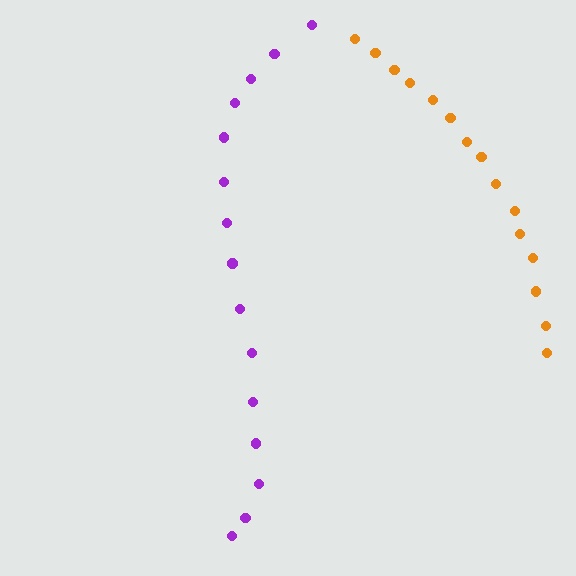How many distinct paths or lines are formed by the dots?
There are 2 distinct paths.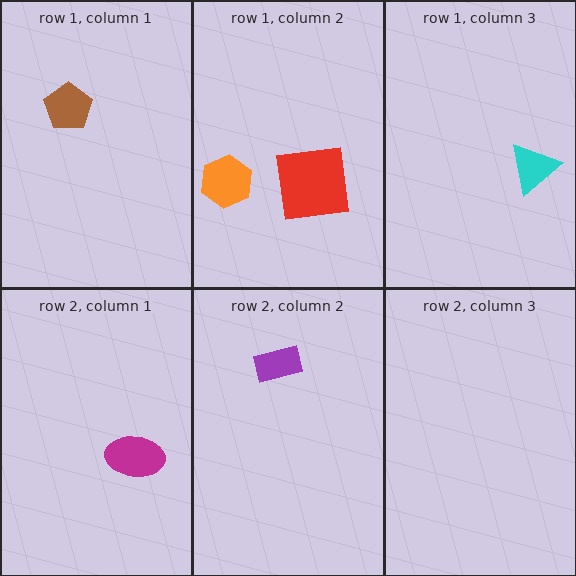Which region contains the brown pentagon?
The row 1, column 1 region.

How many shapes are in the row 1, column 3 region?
1.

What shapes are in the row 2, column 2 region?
The purple rectangle.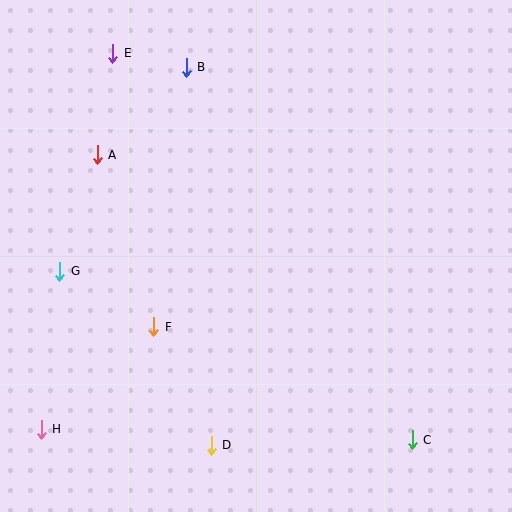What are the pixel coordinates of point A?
Point A is at (97, 155).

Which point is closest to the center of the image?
Point F at (154, 327) is closest to the center.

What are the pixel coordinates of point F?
Point F is at (154, 327).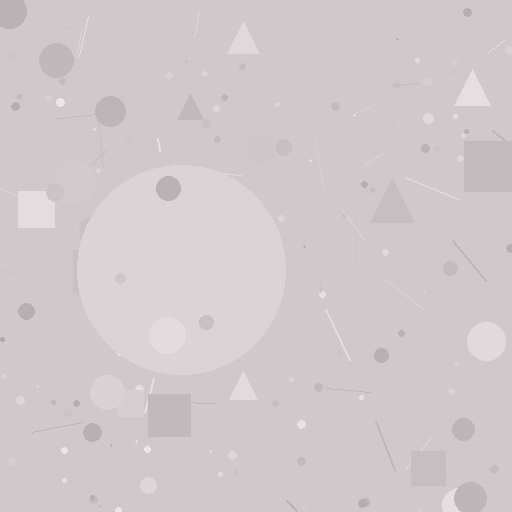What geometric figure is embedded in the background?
A circle is embedded in the background.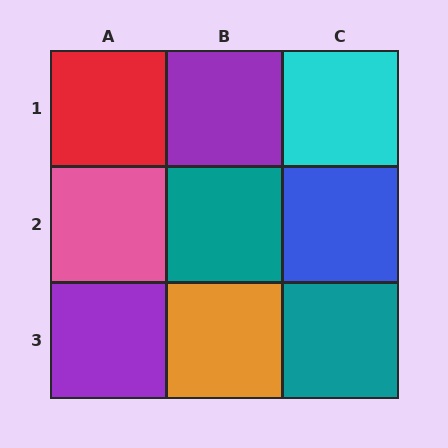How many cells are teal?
2 cells are teal.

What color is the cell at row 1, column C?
Cyan.